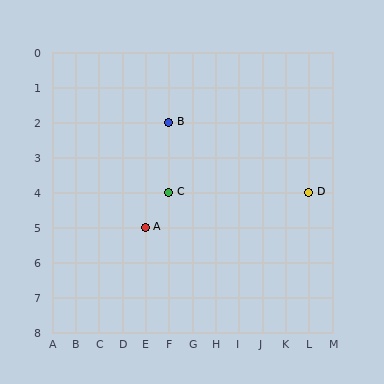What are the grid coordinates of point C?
Point C is at grid coordinates (F, 4).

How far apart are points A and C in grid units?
Points A and C are 1 column and 1 row apart (about 1.4 grid units diagonally).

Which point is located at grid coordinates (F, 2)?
Point B is at (F, 2).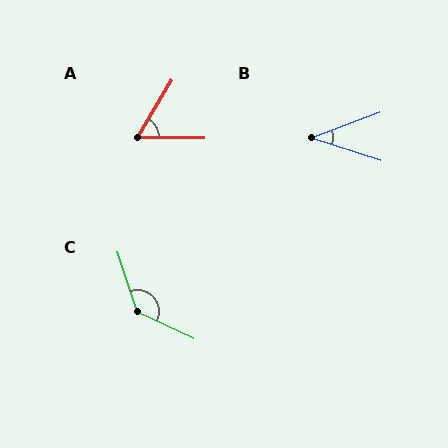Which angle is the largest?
C, at approximately 133 degrees.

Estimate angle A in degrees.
Approximately 60 degrees.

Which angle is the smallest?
B, at approximately 39 degrees.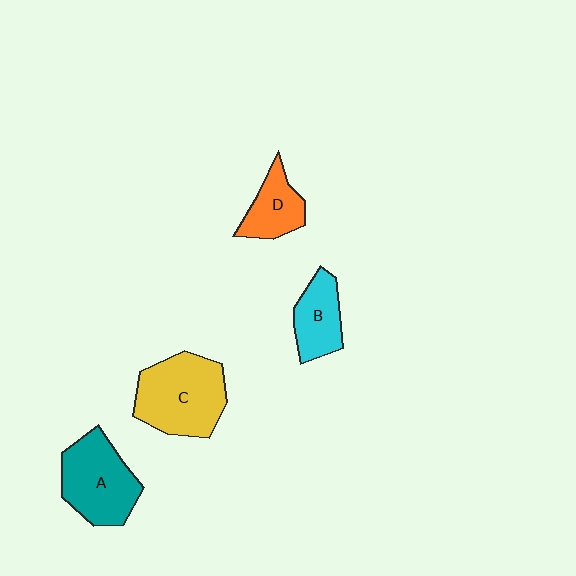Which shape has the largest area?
Shape C (yellow).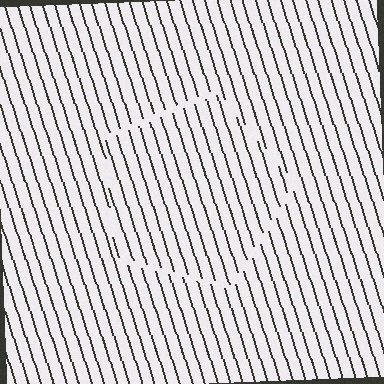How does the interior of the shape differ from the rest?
The interior of the shape contains the same grating, shifted by half a period — the contour is defined by the phase discontinuity where line-ends from the inner and outer gratings abut.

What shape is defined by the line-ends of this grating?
An illusory pentagon. The interior of the shape contains the same grating, shifted by half a period — the contour is defined by the phase discontinuity where line-ends from the inner and outer gratings abut.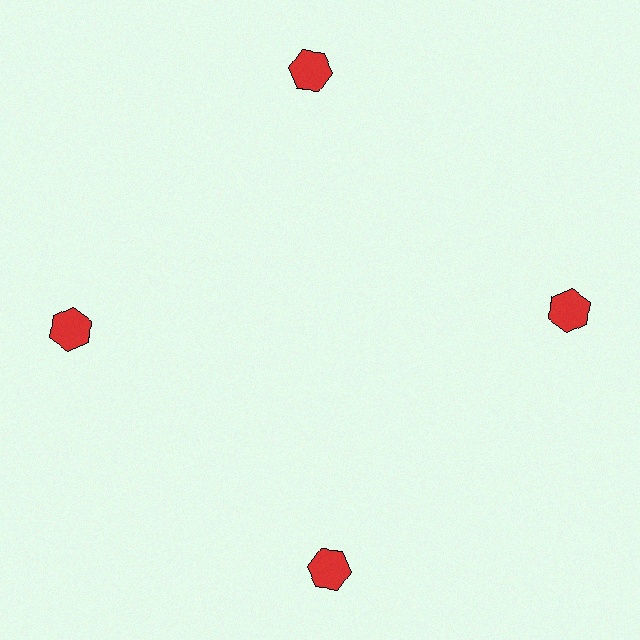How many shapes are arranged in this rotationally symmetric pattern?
There are 4 shapes, arranged in 4 groups of 1.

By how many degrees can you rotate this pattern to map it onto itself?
The pattern maps onto itself every 90 degrees of rotation.